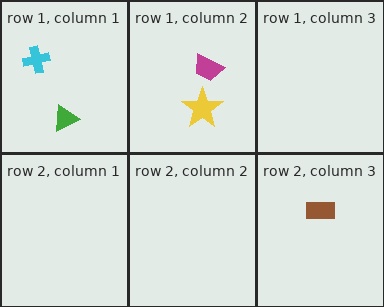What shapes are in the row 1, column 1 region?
The cyan cross, the green triangle.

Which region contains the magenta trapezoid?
The row 1, column 2 region.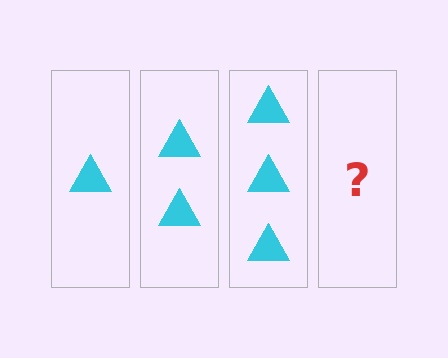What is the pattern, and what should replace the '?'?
The pattern is that each step adds one more triangle. The '?' should be 4 triangles.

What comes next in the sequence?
The next element should be 4 triangles.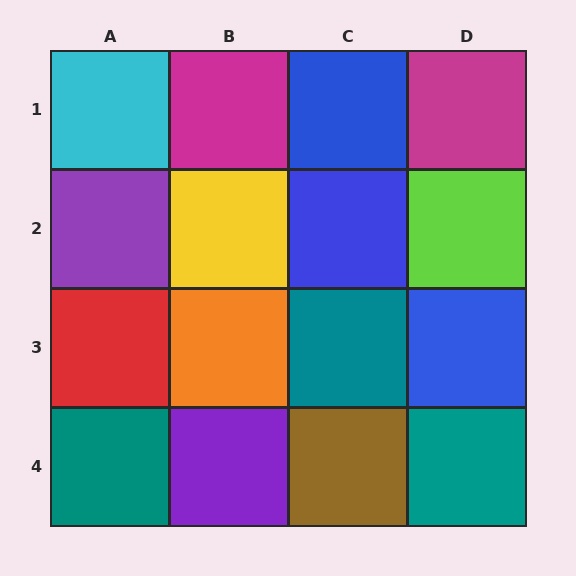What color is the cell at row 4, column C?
Brown.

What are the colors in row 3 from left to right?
Red, orange, teal, blue.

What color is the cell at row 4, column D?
Teal.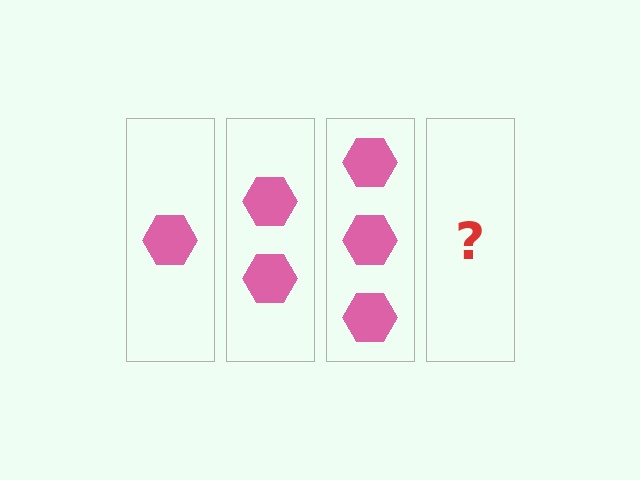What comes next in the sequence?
The next element should be 4 hexagons.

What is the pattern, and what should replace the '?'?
The pattern is that each step adds one more hexagon. The '?' should be 4 hexagons.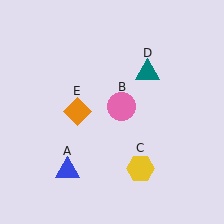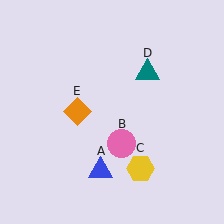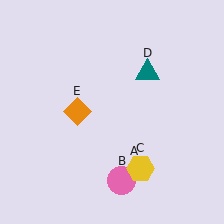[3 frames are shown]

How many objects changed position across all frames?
2 objects changed position: blue triangle (object A), pink circle (object B).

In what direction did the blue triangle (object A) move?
The blue triangle (object A) moved right.